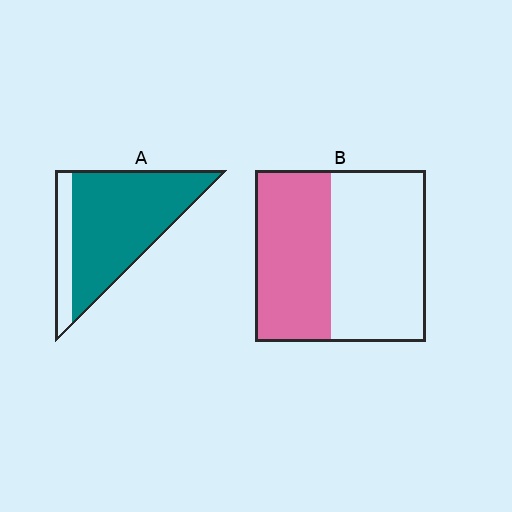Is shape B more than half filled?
No.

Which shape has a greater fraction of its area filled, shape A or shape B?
Shape A.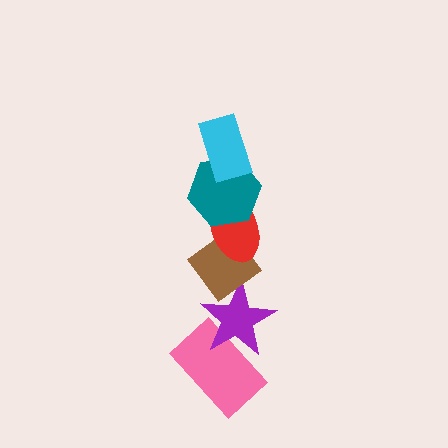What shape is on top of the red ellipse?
The teal hexagon is on top of the red ellipse.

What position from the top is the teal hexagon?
The teal hexagon is 2nd from the top.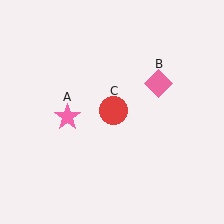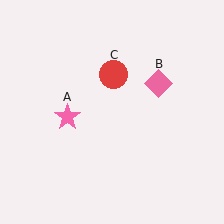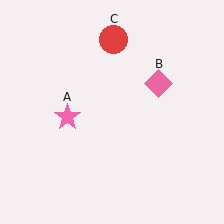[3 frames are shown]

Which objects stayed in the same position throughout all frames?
Pink star (object A) and pink diamond (object B) remained stationary.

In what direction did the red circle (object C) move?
The red circle (object C) moved up.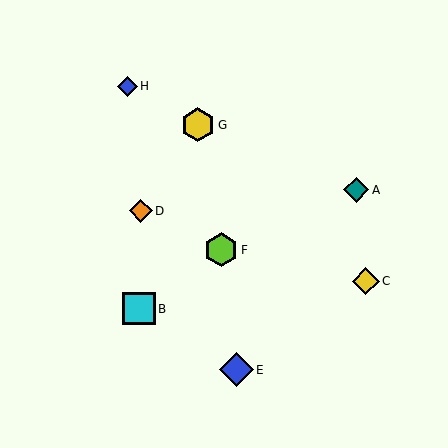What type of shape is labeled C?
Shape C is a yellow diamond.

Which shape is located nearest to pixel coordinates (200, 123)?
The yellow hexagon (labeled G) at (198, 125) is nearest to that location.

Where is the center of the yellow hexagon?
The center of the yellow hexagon is at (198, 125).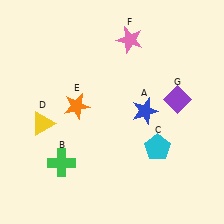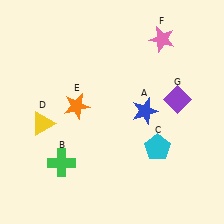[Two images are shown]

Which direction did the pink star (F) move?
The pink star (F) moved right.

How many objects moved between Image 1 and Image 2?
1 object moved between the two images.